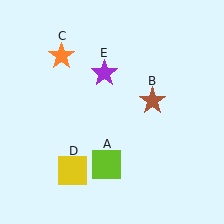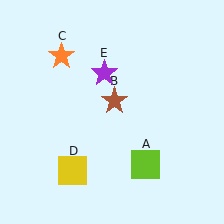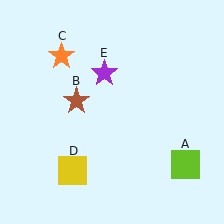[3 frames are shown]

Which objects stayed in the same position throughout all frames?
Orange star (object C) and yellow square (object D) and purple star (object E) remained stationary.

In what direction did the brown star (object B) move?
The brown star (object B) moved left.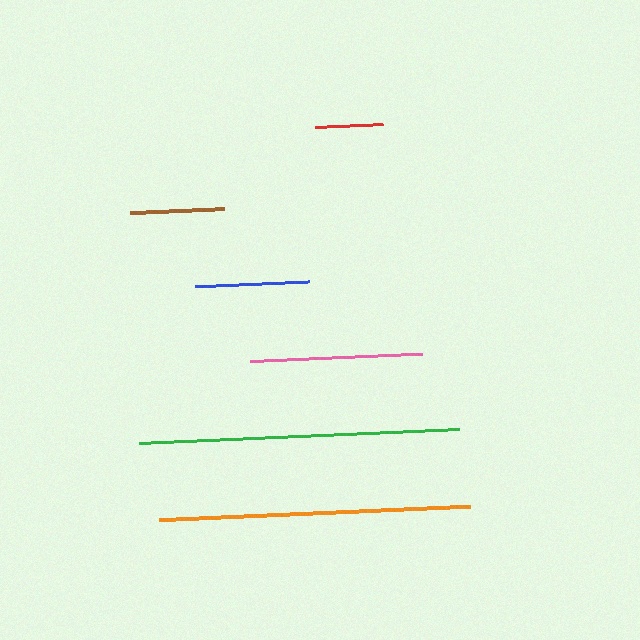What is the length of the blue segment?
The blue segment is approximately 114 pixels long.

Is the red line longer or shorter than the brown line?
The brown line is longer than the red line.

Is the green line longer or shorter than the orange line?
The green line is longer than the orange line.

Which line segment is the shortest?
The red line is the shortest at approximately 68 pixels.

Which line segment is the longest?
The green line is the longest at approximately 320 pixels.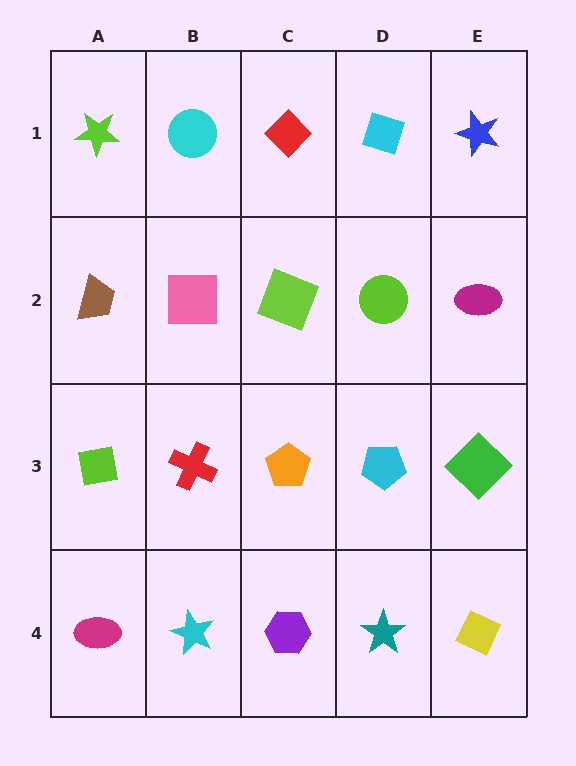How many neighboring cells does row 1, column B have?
3.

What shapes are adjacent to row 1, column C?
A lime square (row 2, column C), a cyan circle (row 1, column B), a cyan diamond (row 1, column D).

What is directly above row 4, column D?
A cyan pentagon.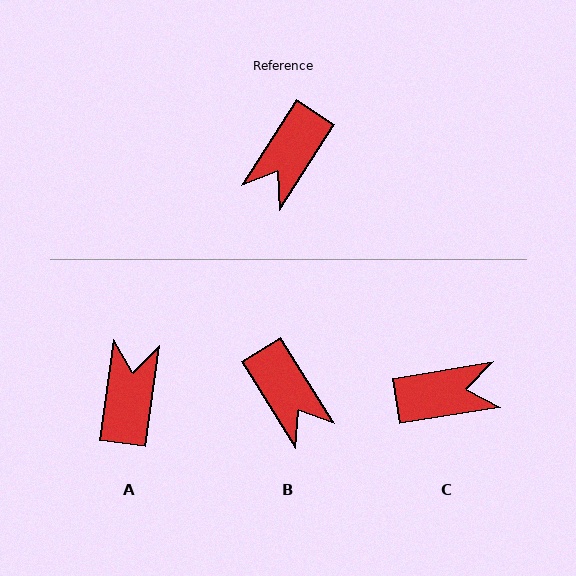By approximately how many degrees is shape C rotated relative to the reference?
Approximately 132 degrees counter-clockwise.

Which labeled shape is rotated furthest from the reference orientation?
A, about 155 degrees away.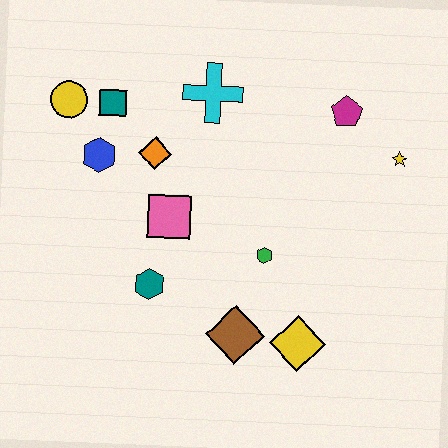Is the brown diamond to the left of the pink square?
No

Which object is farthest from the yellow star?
The yellow circle is farthest from the yellow star.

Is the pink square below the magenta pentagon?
Yes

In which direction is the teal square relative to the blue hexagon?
The teal square is above the blue hexagon.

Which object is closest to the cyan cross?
The orange diamond is closest to the cyan cross.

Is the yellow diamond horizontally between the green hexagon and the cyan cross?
No